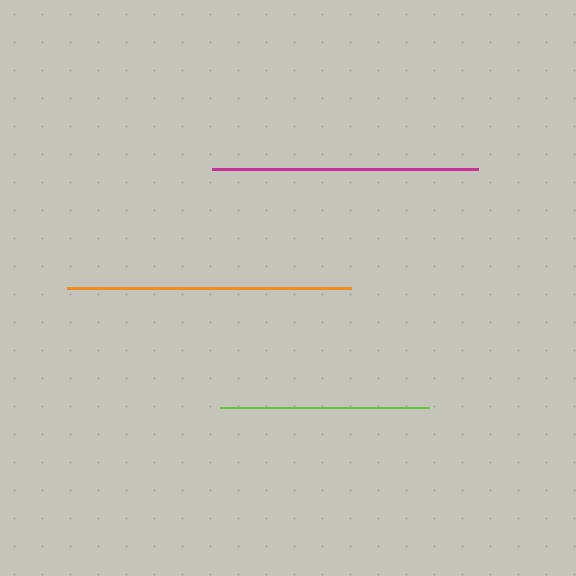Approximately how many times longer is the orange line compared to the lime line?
The orange line is approximately 1.4 times the length of the lime line.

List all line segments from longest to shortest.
From longest to shortest: orange, magenta, lime.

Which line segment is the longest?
The orange line is the longest at approximately 284 pixels.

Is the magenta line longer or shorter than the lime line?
The magenta line is longer than the lime line.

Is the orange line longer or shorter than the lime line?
The orange line is longer than the lime line.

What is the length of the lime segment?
The lime segment is approximately 209 pixels long.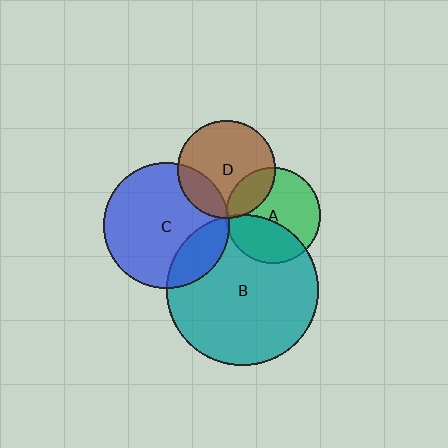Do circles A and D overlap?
Yes.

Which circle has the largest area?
Circle B (teal).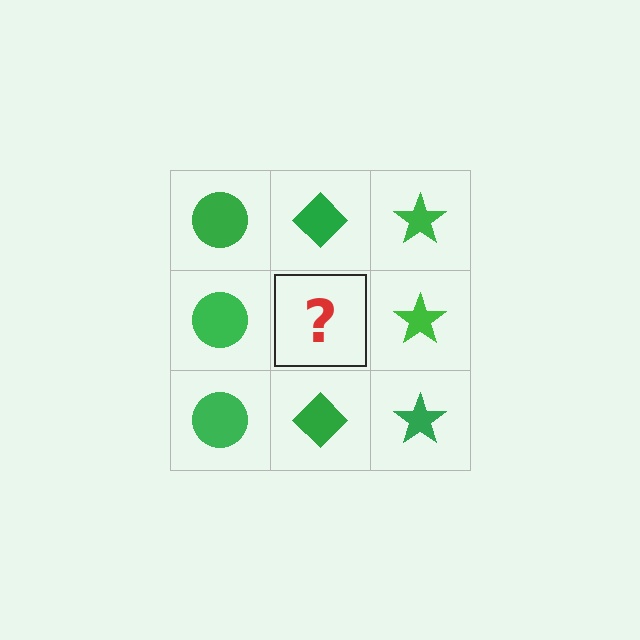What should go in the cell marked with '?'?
The missing cell should contain a green diamond.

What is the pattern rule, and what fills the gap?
The rule is that each column has a consistent shape. The gap should be filled with a green diamond.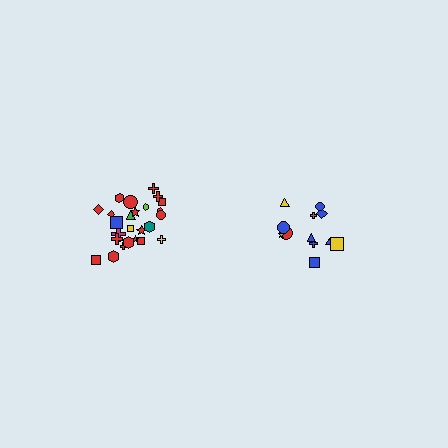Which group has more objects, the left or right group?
The left group.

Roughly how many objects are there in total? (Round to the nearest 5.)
Roughly 35 objects in total.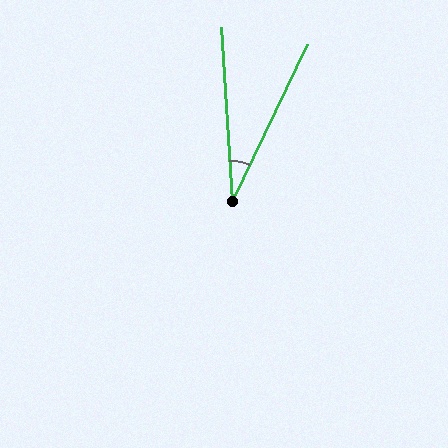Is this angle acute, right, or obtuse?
It is acute.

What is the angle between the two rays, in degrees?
Approximately 29 degrees.